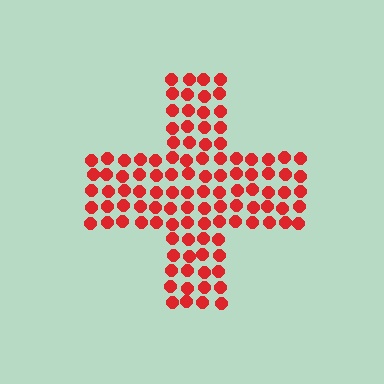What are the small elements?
The small elements are circles.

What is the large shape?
The large shape is a cross.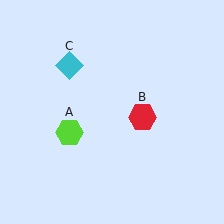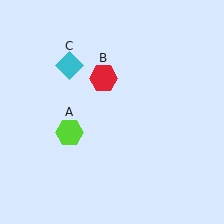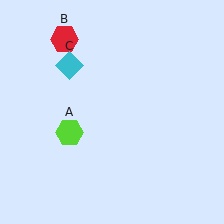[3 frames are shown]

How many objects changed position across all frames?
1 object changed position: red hexagon (object B).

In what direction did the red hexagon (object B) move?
The red hexagon (object B) moved up and to the left.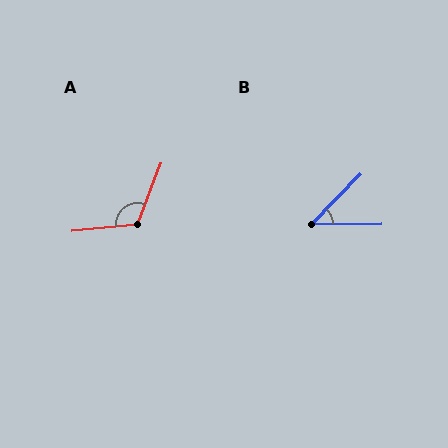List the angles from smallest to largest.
B (45°), A (117°).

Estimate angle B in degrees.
Approximately 45 degrees.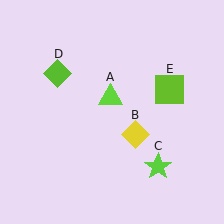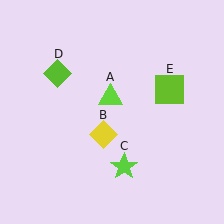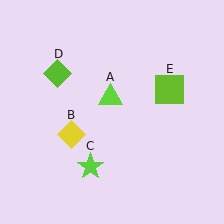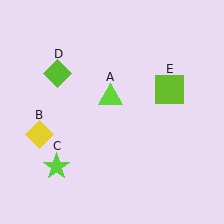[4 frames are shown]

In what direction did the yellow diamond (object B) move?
The yellow diamond (object B) moved left.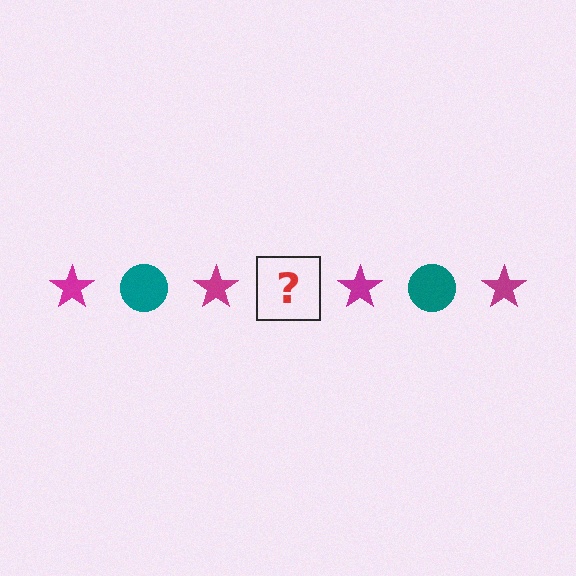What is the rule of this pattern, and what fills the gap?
The rule is that the pattern alternates between magenta star and teal circle. The gap should be filled with a teal circle.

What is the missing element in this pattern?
The missing element is a teal circle.